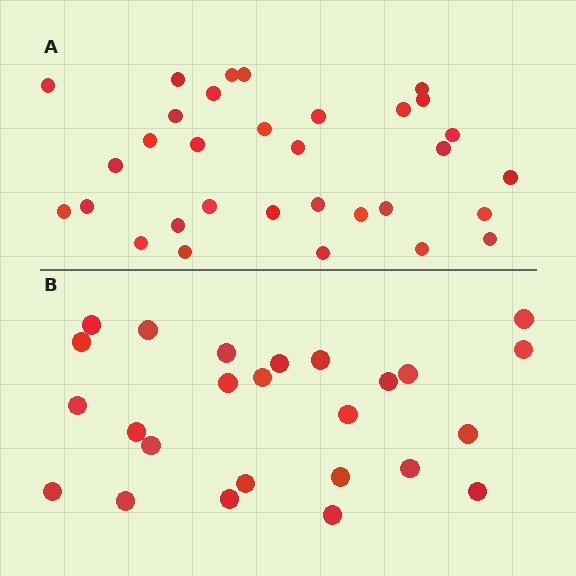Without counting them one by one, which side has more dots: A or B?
Region A (the top region) has more dots.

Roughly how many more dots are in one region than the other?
Region A has roughly 8 or so more dots than region B.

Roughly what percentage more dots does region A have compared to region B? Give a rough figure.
About 30% more.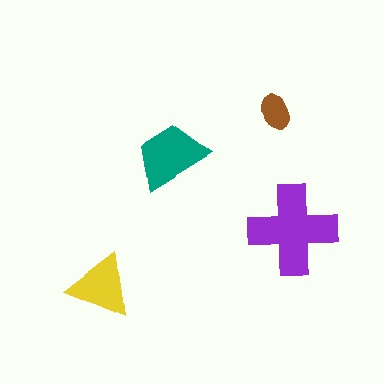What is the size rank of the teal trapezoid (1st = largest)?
2nd.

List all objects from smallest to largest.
The brown ellipse, the yellow triangle, the teal trapezoid, the purple cross.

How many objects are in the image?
There are 4 objects in the image.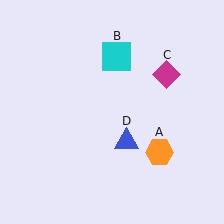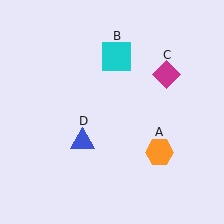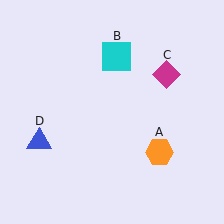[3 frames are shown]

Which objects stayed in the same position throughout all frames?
Orange hexagon (object A) and cyan square (object B) and magenta diamond (object C) remained stationary.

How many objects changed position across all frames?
1 object changed position: blue triangle (object D).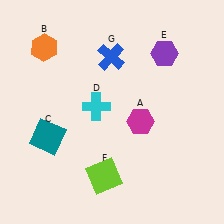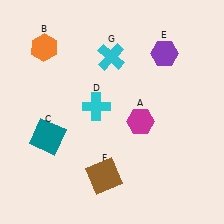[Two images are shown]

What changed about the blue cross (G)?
In Image 1, G is blue. In Image 2, it changed to cyan.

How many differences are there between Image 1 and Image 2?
There are 2 differences between the two images.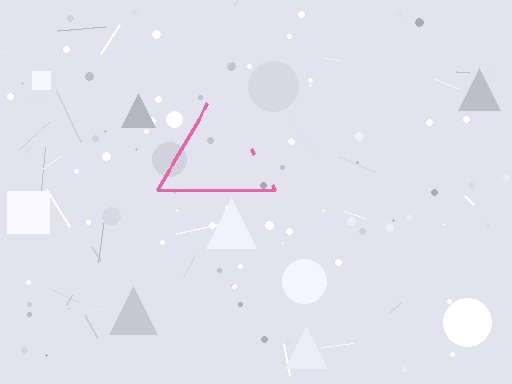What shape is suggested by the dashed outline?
The dashed outline suggests a triangle.